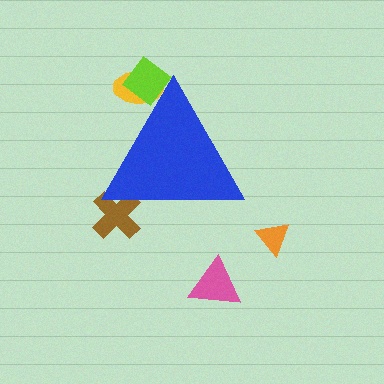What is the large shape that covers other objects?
A blue triangle.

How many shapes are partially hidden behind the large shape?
3 shapes are partially hidden.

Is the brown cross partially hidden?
Yes, the brown cross is partially hidden behind the blue triangle.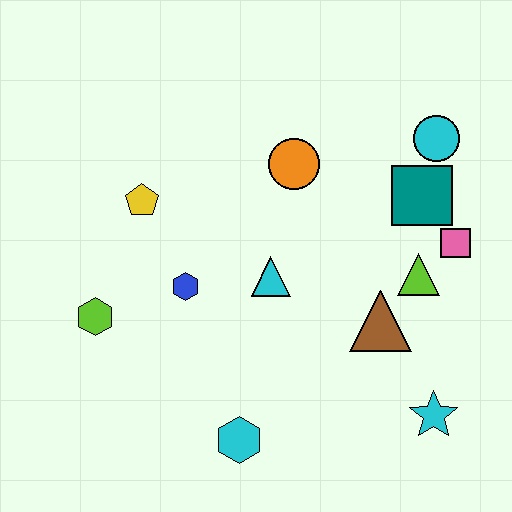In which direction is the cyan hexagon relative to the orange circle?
The cyan hexagon is below the orange circle.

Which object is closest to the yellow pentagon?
The blue hexagon is closest to the yellow pentagon.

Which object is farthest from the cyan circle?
The lime hexagon is farthest from the cyan circle.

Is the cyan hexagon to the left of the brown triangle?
Yes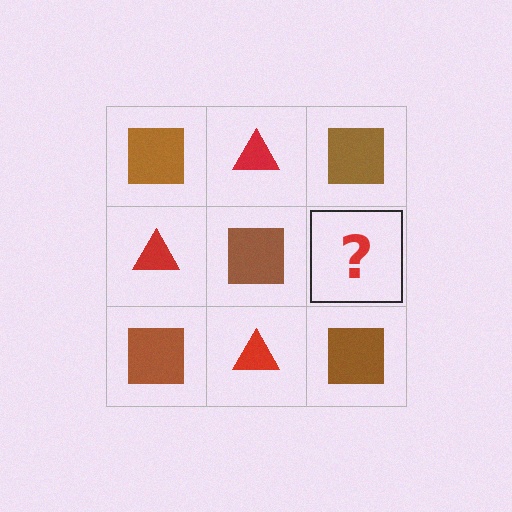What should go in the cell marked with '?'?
The missing cell should contain a red triangle.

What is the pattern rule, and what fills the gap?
The rule is that it alternates brown square and red triangle in a checkerboard pattern. The gap should be filled with a red triangle.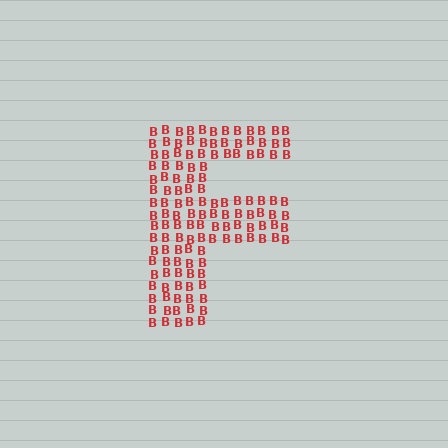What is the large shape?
The large shape is the letter F.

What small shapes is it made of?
It is made of small letter B's.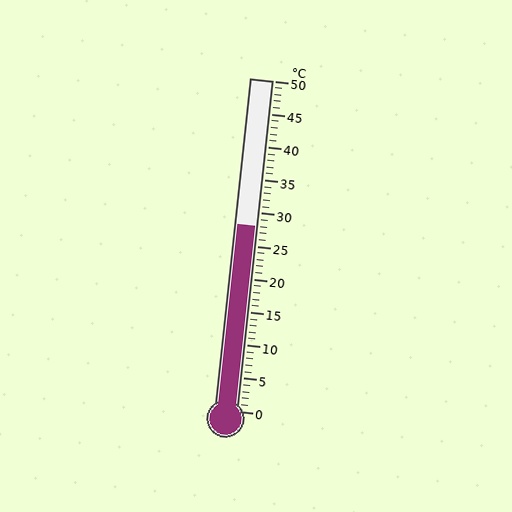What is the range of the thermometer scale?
The thermometer scale ranges from 0°C to 50°C.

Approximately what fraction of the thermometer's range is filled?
The thermometer is filled to approximately 55% of its range.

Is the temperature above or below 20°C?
The temperature is above 20°C.